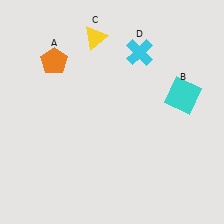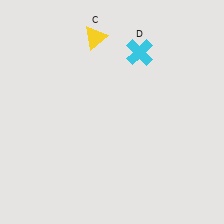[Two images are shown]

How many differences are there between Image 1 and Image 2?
There are 2 differences between the two images.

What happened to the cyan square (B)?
The cyan square (B) was removed in Image 2. It was in the top-right area of Image 1.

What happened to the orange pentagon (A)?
The orange pentagon (A) was removed in Image 2. It was in the top-left area of Image 1.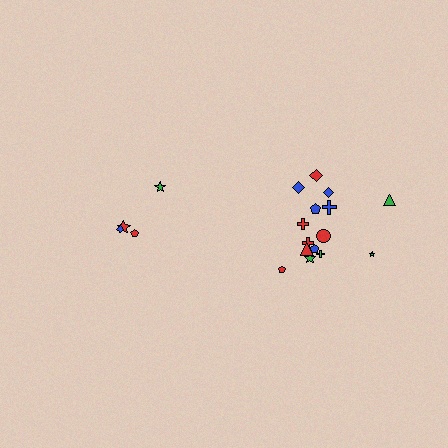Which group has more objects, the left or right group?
The right group.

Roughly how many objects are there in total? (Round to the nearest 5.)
Roughly 20 objects in total.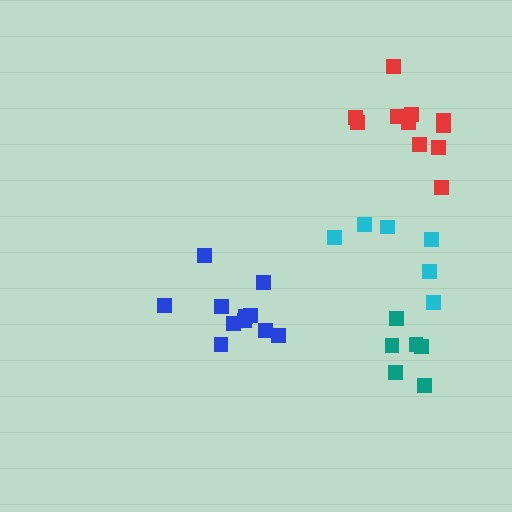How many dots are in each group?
Group 1: 6 dots, Group 2: 11 dots, Group 3: 11 dots, Group 4: 6 dots (34 total).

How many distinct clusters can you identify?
There are 4 distinct clusters.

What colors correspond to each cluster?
The clusters are colored: teal, blue, red, cyan.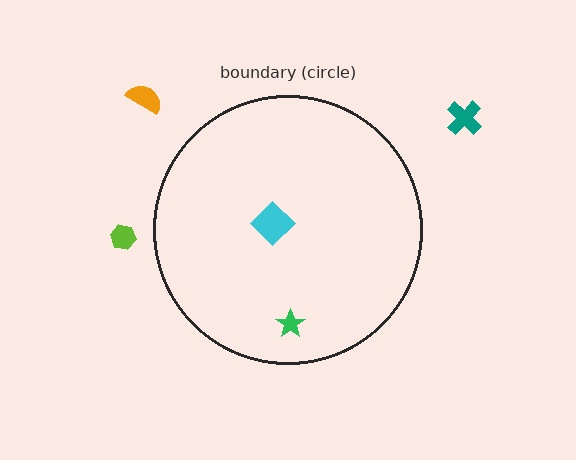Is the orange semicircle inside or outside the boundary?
Outside.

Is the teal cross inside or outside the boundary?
Outside.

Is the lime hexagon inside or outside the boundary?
Outside.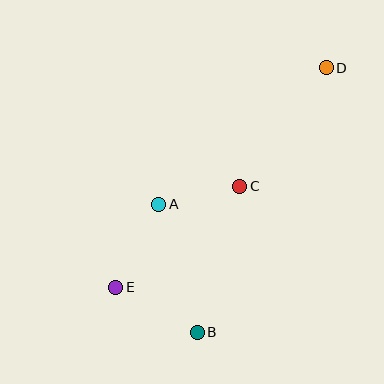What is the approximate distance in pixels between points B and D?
The distance between B and D is approximately 294 pixels.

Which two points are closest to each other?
Points A and C are closest to each other.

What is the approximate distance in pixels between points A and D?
The distance between A and D is approximately 216 pixels.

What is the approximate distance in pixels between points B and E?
The distance between B and E is approximately 93 pixels.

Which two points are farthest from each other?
Points D and E are farthest from each other.